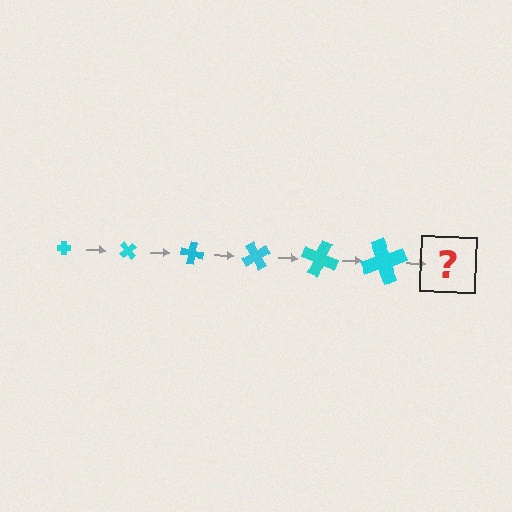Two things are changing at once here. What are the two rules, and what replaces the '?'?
The two rules are that the cross grows larger each step and it rotates 50 degrees each step. The '?' should be a cross, larger than the previous one and rotated 300 degrees from the start.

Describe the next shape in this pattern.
It should be a cross, larger than the previous one and rotated 300 degrees from the start.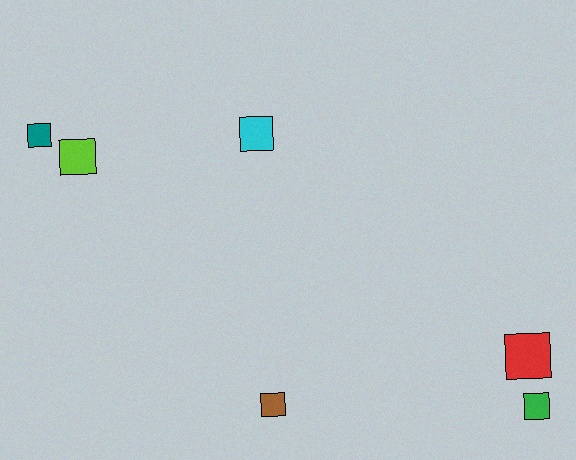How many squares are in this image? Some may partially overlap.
There are 6 squares.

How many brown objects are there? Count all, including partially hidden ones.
There is 1 brown object.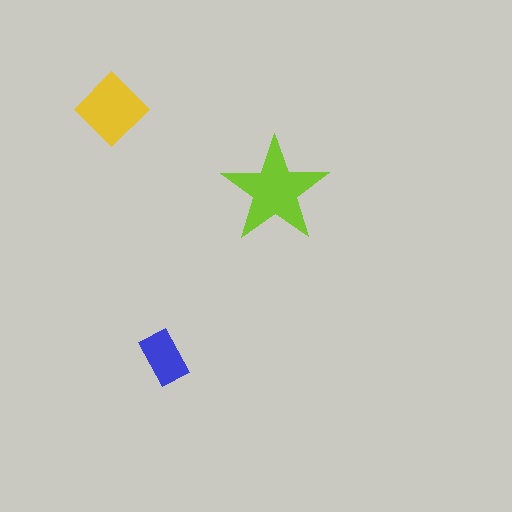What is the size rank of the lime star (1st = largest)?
1st.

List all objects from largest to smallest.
The lime star, the yellow diamond, the blue rectangle.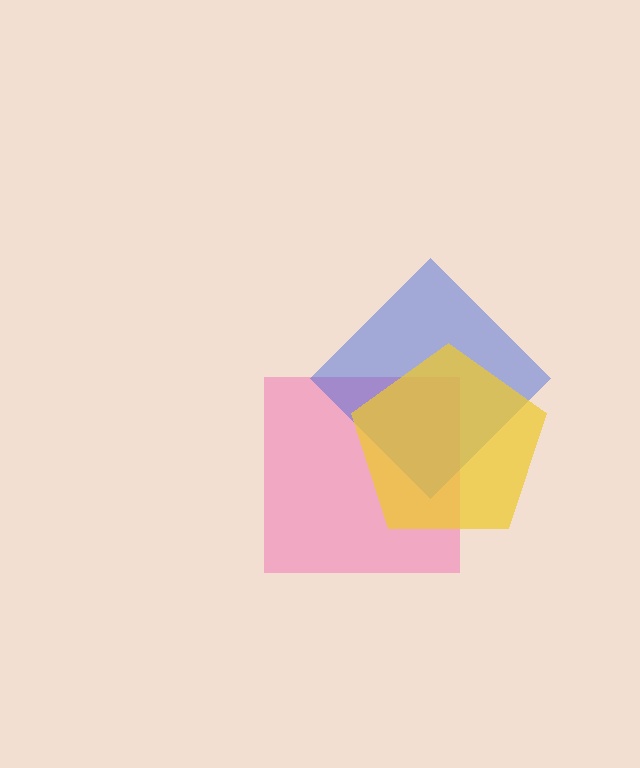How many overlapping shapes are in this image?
There are 3 overlapping shapes in the image.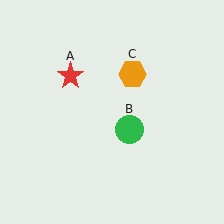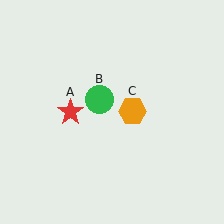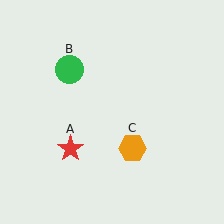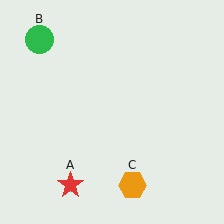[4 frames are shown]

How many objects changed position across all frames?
3 objects changed position: red star (object A), green circle (object B), orange hexagon (object C).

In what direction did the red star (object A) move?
The red star (object A) moved down.